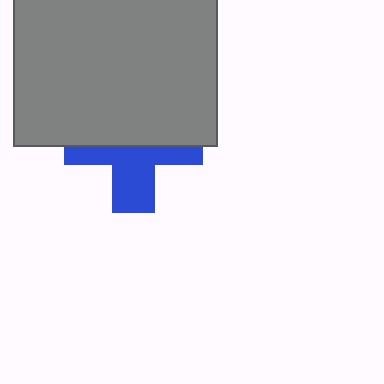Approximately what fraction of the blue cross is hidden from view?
Roughly 55% of the blue cross is hidden behind the gray square.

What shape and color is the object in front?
The object in front is a gray square.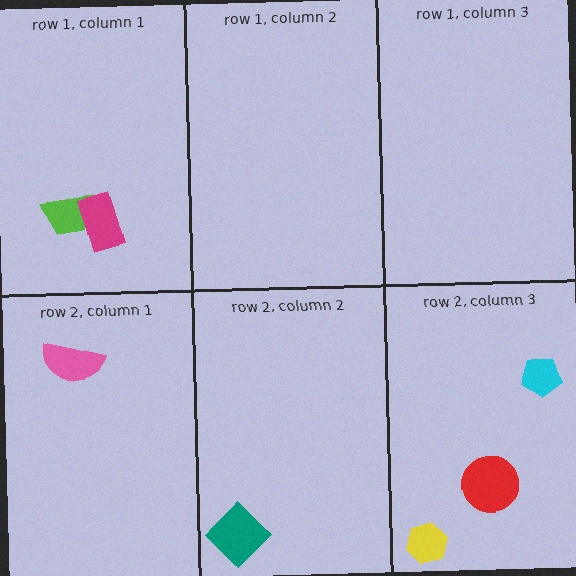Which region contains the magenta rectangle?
The row 1, column 1 region.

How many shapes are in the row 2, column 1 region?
1.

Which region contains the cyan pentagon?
The row 2, column 3 region.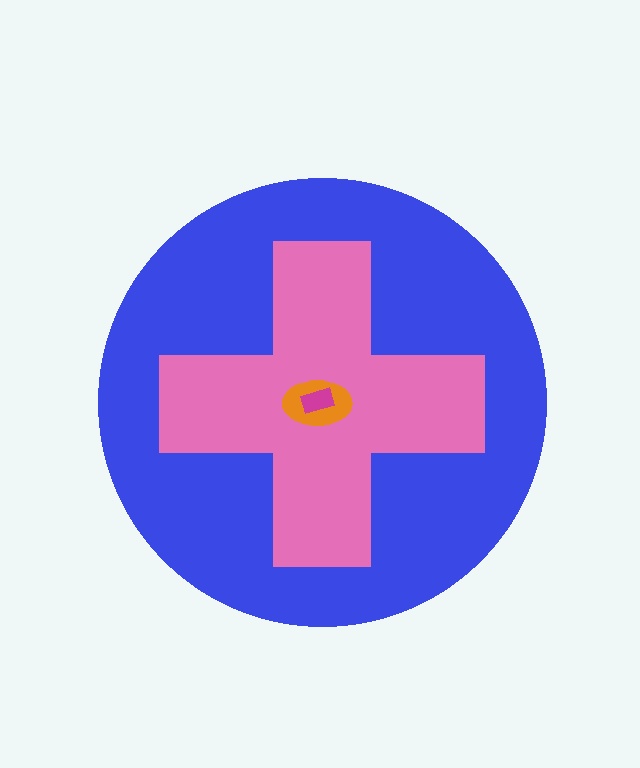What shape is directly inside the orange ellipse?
The magenta rectangle.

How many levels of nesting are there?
4.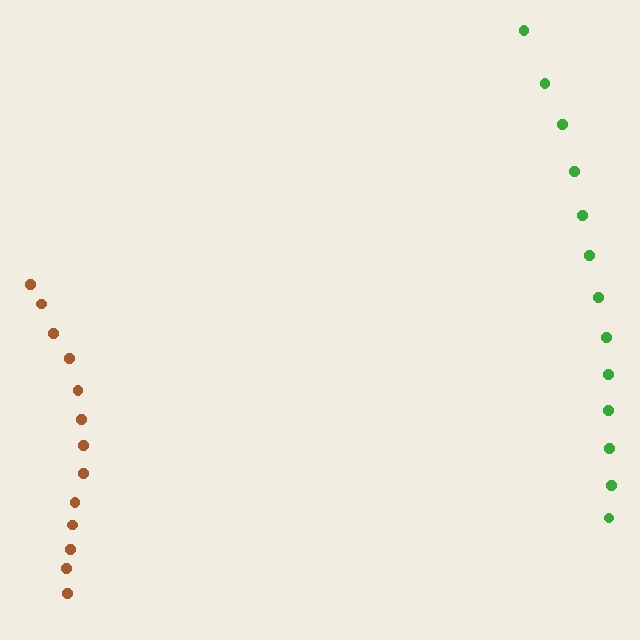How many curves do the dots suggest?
There are 2 distinct paths.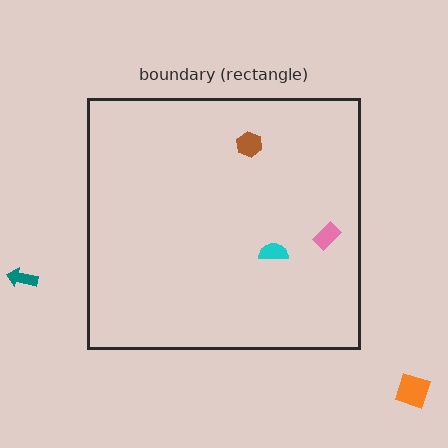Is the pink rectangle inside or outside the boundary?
Inside.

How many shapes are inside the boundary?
3 inside, 2 outside.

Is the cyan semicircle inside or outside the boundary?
Inside.